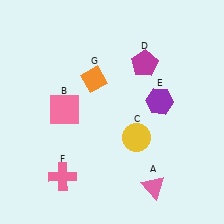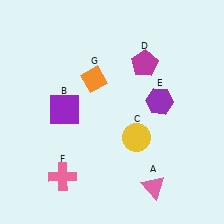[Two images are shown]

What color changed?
The square (B) changed from pink in Image 1 to purple in Image 2.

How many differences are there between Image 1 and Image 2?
There is 1 difference between the two images.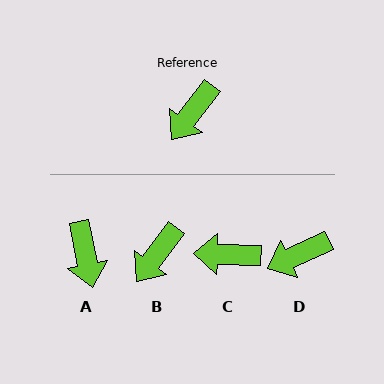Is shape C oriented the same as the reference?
No, it is off by about 54 degrees.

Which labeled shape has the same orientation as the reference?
B.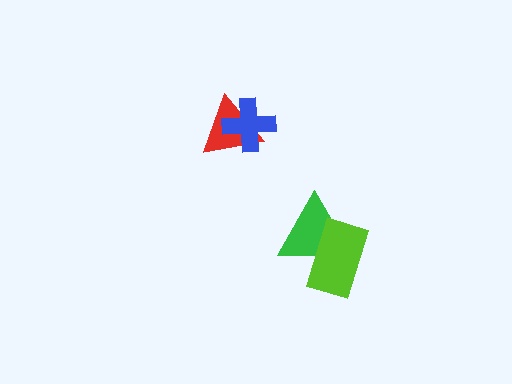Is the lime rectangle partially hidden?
No, no other shape covers it.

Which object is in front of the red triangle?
The blue cross is in front of the red triangle.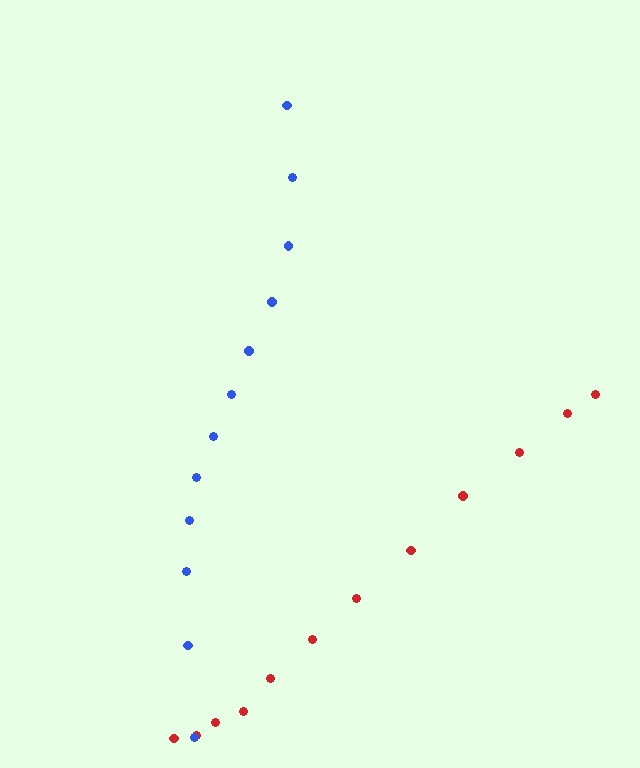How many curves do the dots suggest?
There are 2 distinct paths.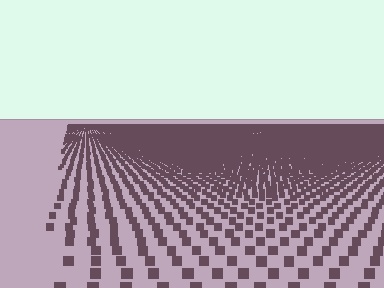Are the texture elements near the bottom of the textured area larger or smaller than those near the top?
Larger. Near the bottom, elements are closer to the viewer and appear at a bigger on-screen size.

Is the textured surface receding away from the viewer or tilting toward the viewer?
The surface is receding away from the viewer. Texture elements get smaller and denser toward the top.